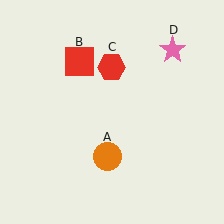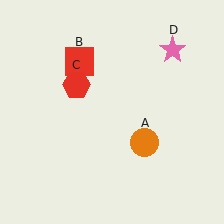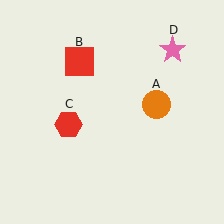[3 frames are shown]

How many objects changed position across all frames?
2 objects changed position: orange circle (object A), red hexagon (object C).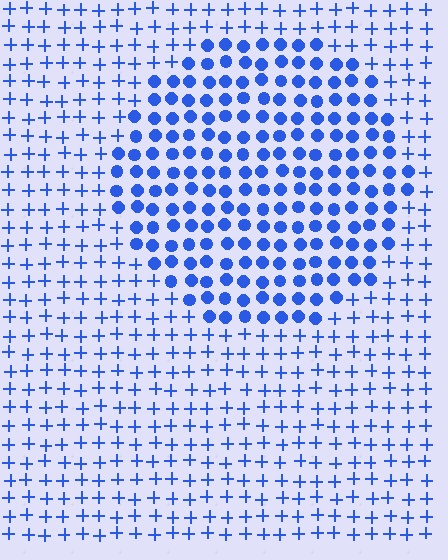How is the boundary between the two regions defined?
The boundary is defined by a change in element shape: circles inside vs. plus signs outside. All elements share the same color and spacing.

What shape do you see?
I see a circle.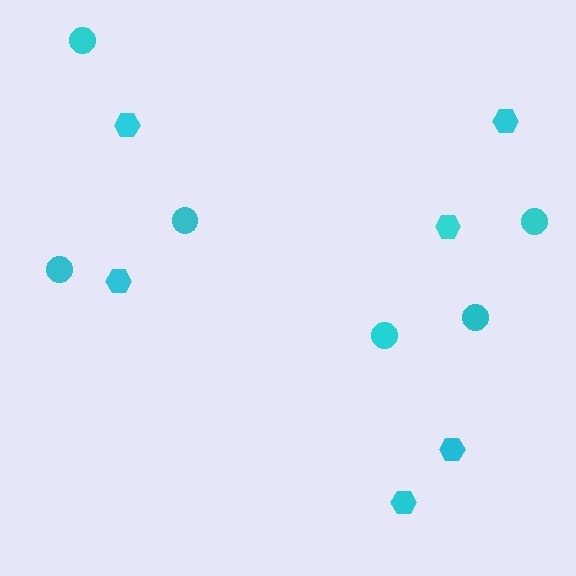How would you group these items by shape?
There are 2 groups: one group of circles (6) and one group of hexagons (6).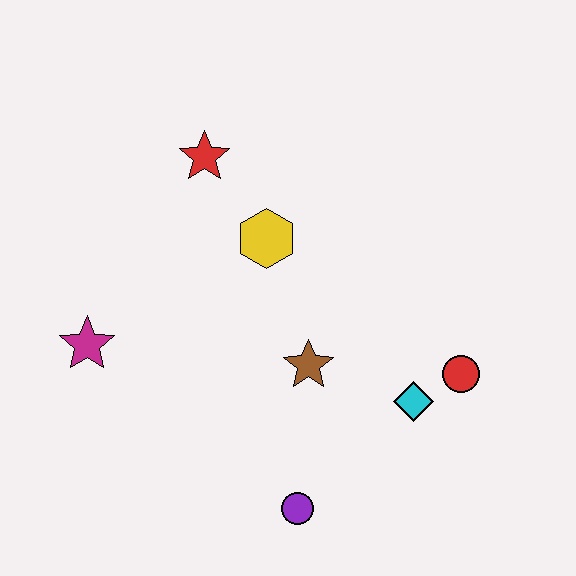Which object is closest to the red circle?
The cyan diamond is closest to the red circle.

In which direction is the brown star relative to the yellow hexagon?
The brown star is below the yellow hexagon.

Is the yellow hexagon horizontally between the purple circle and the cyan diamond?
No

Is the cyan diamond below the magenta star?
Yes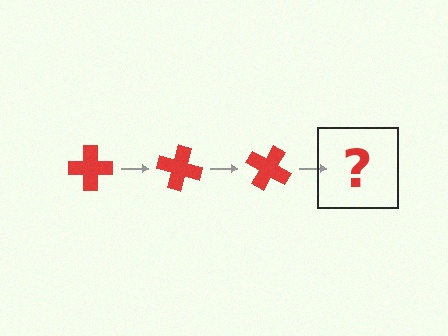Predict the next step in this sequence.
The next step is a red cross rotated 45 degrees.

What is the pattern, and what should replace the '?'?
The pattern is that the cross rotates 15 degrees each step. The '?' should be a red cross rotated 45 degrees.